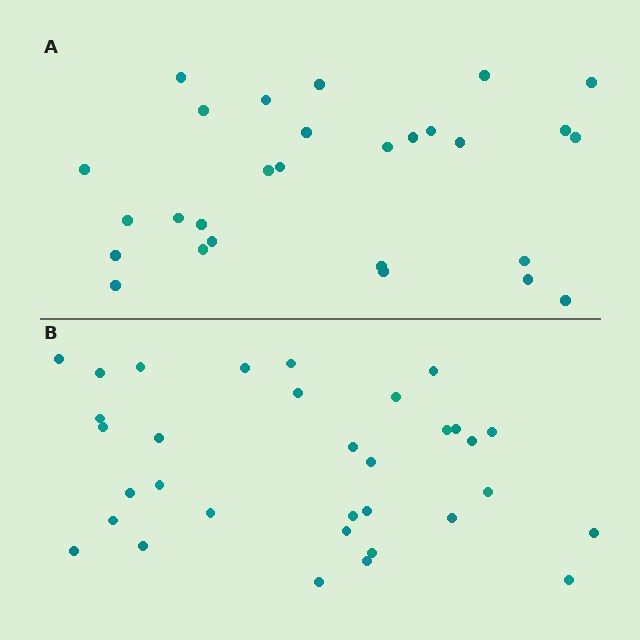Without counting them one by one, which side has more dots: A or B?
Region B (the bottom region) has more dots.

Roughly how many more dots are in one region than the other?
Region B has about 5 more dots than region A.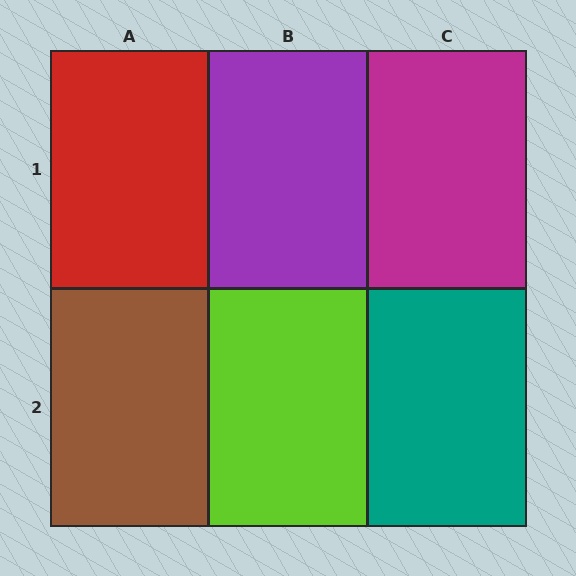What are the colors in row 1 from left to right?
Red, purple, magenta.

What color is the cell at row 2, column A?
Brown.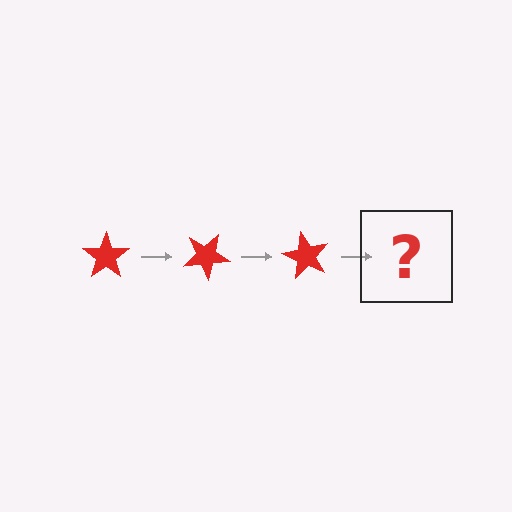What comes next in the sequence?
The next element should be a red star rotated 90 degrees.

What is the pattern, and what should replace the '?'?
The pattern is that the star rotates 30 degrees each step. The '?' should be a red star rotated 90 degrees.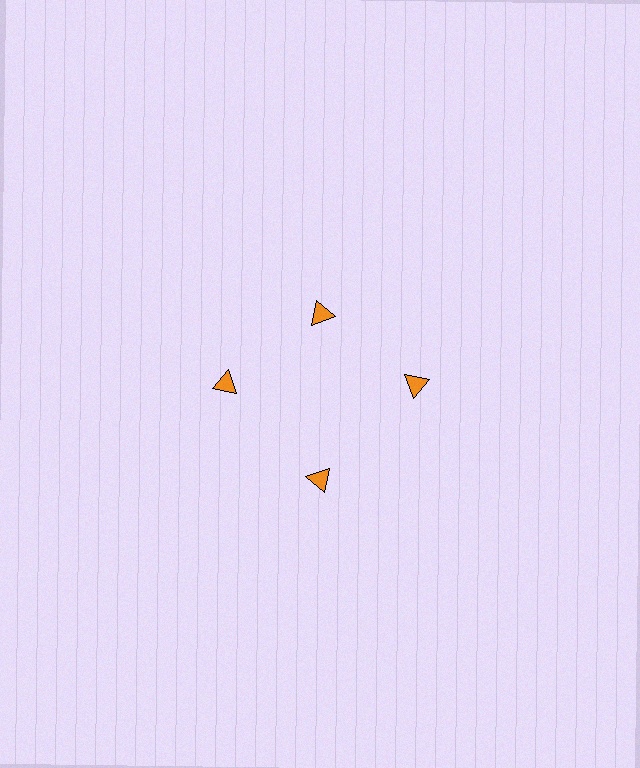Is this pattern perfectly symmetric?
No. The 4 orange triangles are arranged in a ring, but one element near the 12 o'clock position is pulled inward toward the center, breaking the 4-fold rotational symmetry.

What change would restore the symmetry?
The symmetry would be restored by moving it outward, back onto the ring so that all 4 triangles sit at equal angles and equal distance from the center.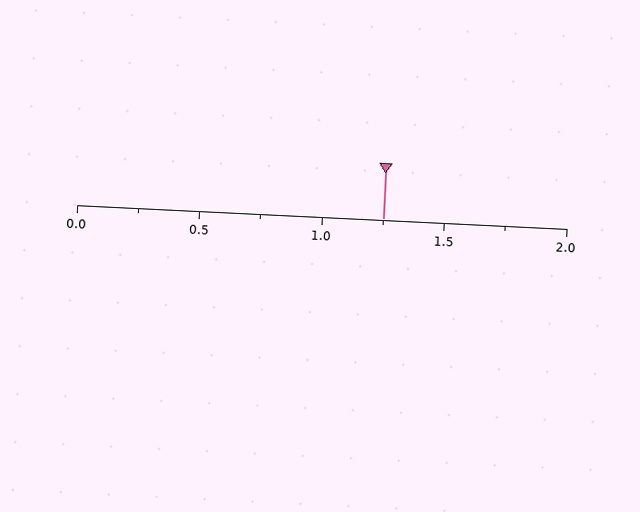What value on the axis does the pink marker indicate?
The marker indicates approximately 1.25.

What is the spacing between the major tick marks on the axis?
The major ticks are spaced 0.5 apart.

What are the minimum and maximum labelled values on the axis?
The axis runs from 0.0 to 2.0.